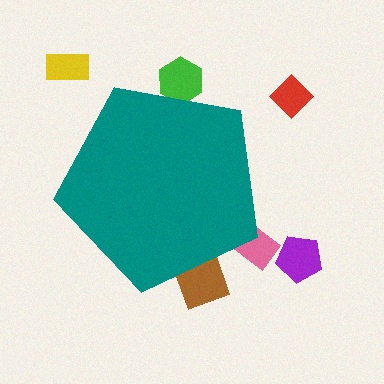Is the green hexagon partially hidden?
Yes, the green hexagon is partially hidden behind the teal pentagon.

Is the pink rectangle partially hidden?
Yes, the pink rectangle is partially hidden behind the teal pentagon.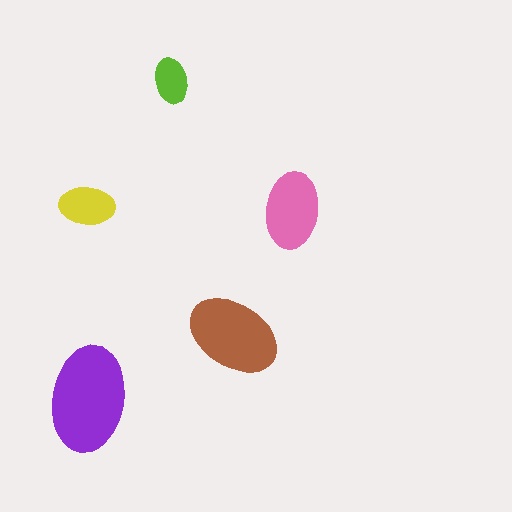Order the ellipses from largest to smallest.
the purple one, the brown one, the pink one, the yellow one, the lime one.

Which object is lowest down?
The purple ellipse is bottommost.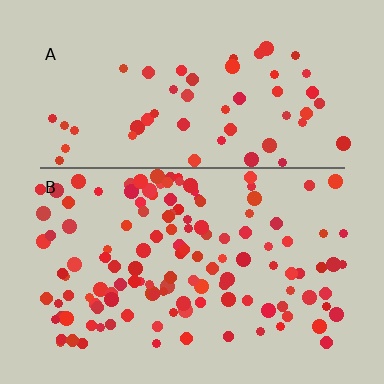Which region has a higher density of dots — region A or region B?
B (the bottom).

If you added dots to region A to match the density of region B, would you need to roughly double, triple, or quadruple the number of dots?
Approximately double.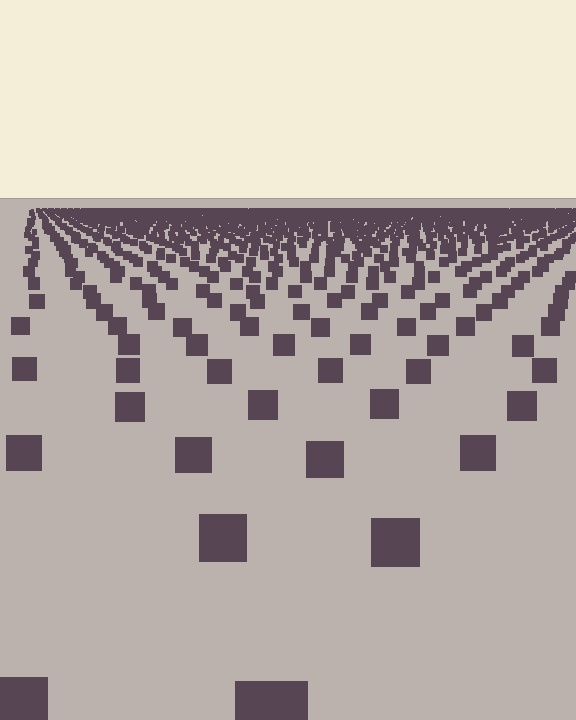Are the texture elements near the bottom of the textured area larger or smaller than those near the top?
Larger. Near the bottom, elements are closer to the viewer and appear at a bigger on-screen size.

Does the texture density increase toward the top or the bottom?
Density increases toward the top.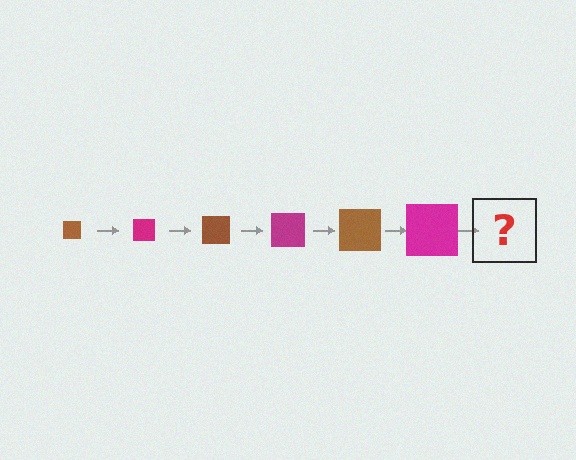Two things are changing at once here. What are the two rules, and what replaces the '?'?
The two rules are that the square grows larger each step and the color cycles through brown and magenta. The '?' should be a brown square, larger than the previous one.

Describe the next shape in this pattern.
It should be a brown square, larger than the previous one.